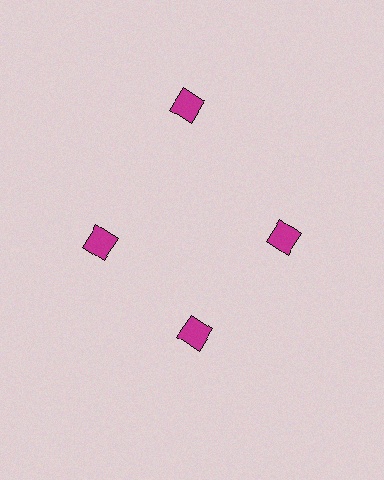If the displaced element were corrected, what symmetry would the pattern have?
It would have 4-fold rotational symmetry — the pattern would map onto itself every 90 degrees.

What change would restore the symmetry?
The symmetry would be restored by moving it inward, back onto the ring so that all 4 diamonds sit at equal angles and equal distance from the center.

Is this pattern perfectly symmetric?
No. The 4 magenta diamonds are arranged in a ring, but one element near the 12 o'clock position is pushed outward from the center, breaking the 4-fold rotational symmetry.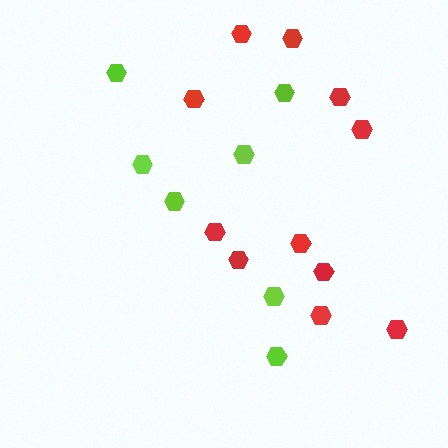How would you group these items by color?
There are 2 groups: one group of lime hexagons (7) and one group of red hexagons (11).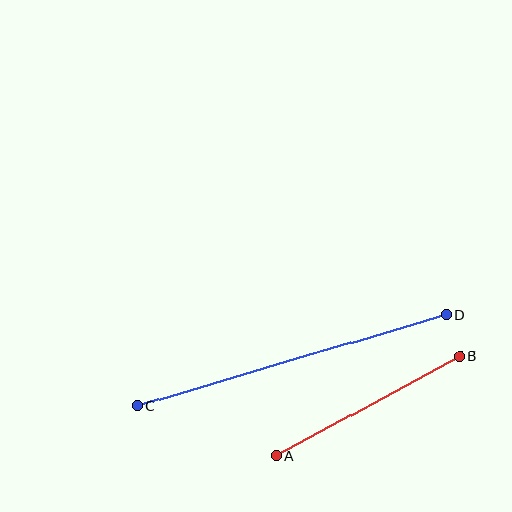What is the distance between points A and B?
The distance is approximately 209 pixels.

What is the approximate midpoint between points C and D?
The midpoint is at approximately (292, 361) pixels.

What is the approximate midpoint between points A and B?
The midpoint is at approximately (368, 406) pixels.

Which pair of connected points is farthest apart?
Points C and D are farthest apart.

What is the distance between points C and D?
The distance is approximately 322 pixels.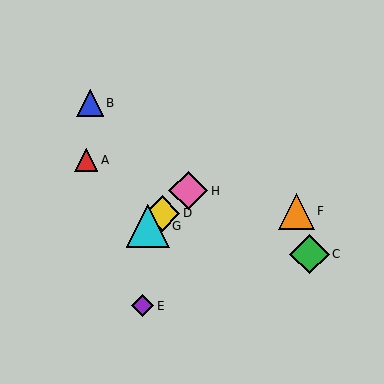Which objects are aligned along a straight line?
Objects D, G, H are aligned along a straight line.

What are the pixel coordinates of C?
Object C is at (310, 254).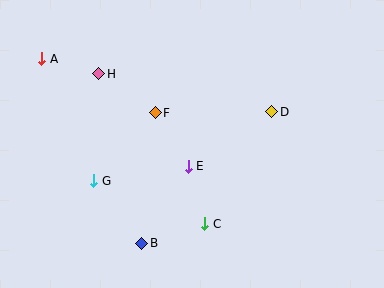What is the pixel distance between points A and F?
The distance between A and F is 125 pixels.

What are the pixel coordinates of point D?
Point D is at (272, 112).